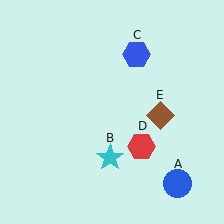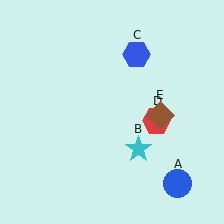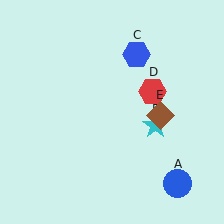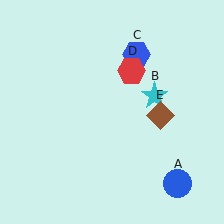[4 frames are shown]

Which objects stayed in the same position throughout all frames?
Blue circle (object A) and blue hexagon (object C) and brown diamond (object E) remained stationary.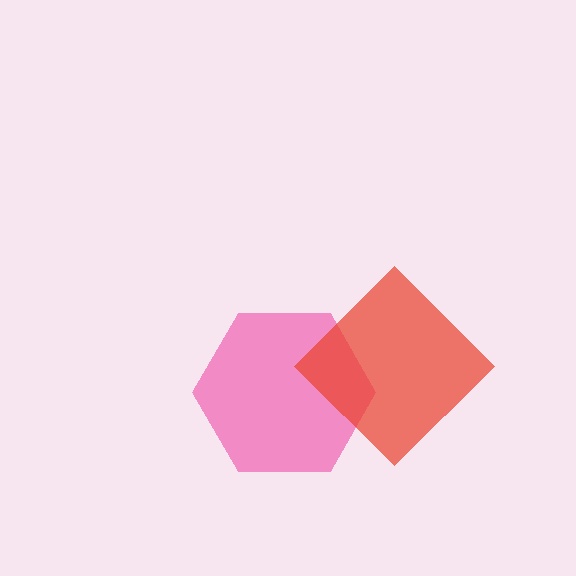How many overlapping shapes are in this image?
There are 2 overlapping shapes in the image.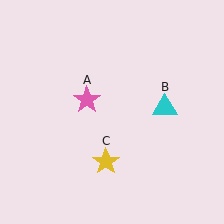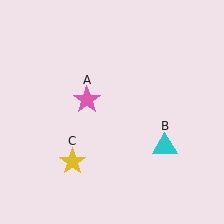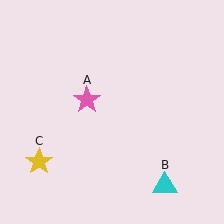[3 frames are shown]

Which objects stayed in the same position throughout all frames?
Pink star (object A) remained stationary.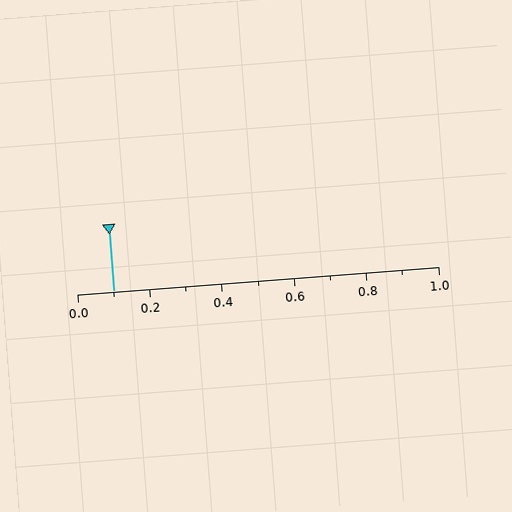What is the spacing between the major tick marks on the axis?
The major ticks are spaced 0.2 apart.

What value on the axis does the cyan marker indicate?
The marker indicates approximately 0.1.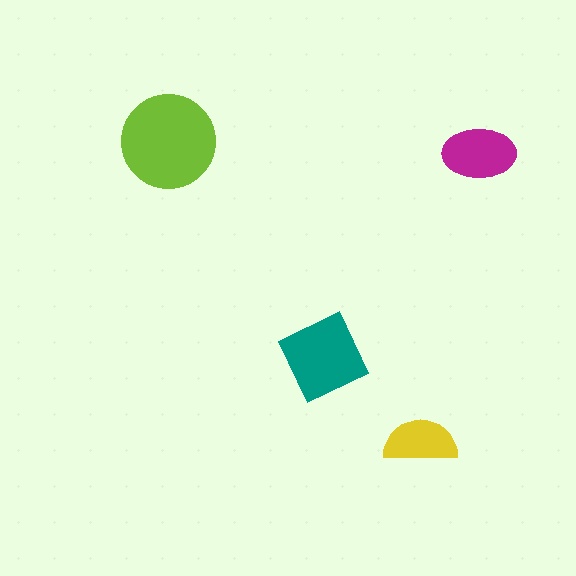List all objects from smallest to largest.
The yellow semicircle, the magenta ellipse, the teal diamond, the lime circle.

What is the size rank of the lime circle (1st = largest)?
1st.